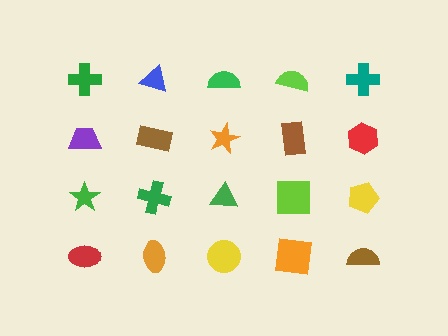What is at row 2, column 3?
An orange star.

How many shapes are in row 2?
5 shapes.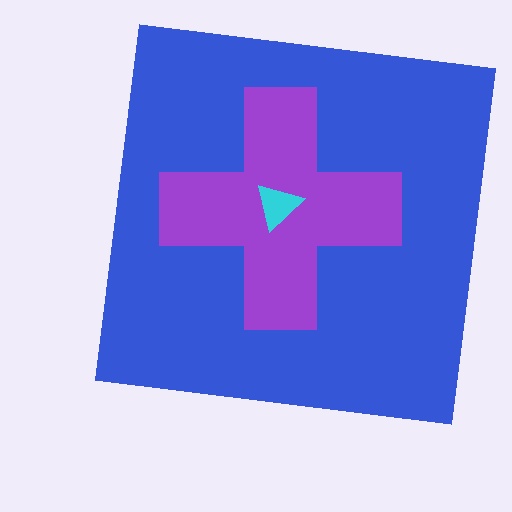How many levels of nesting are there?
3.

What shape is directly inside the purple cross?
The cyan triangle.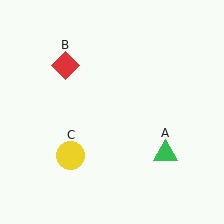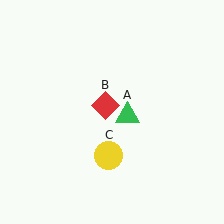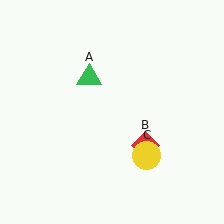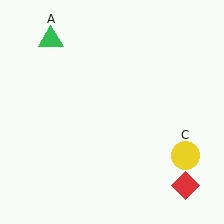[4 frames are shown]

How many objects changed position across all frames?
3 objects changed position: green triangle (object A), red diamond (object B), yellow circle (object C).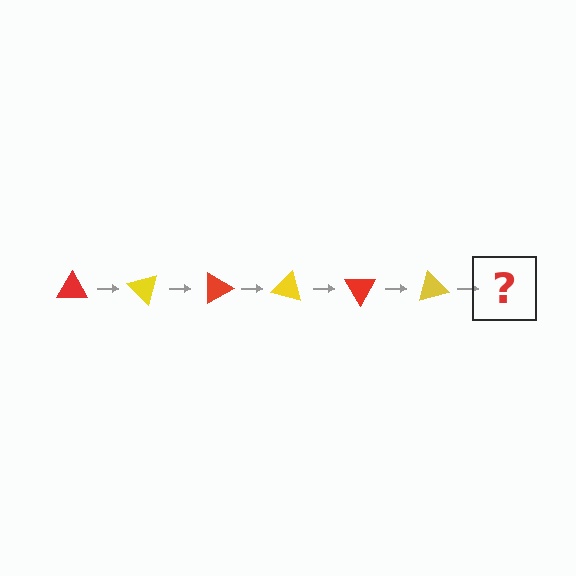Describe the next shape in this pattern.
It should be a red triangle, rotated 270 degrees from the start.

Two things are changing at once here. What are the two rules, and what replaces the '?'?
The two rules are that it rotates 45 degrees each step and the color cycles through red and yellow. The '?' should be a red triangle, rotated 270 degrees from the start.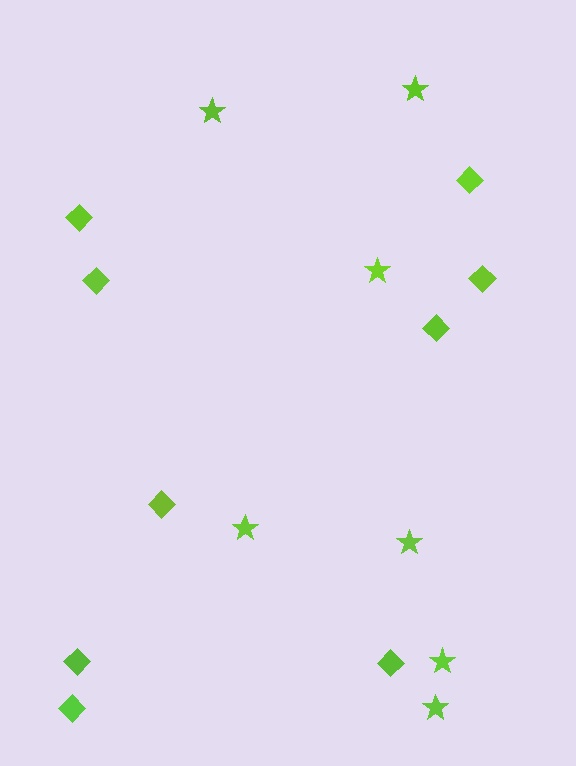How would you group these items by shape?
There are 2 groups: one group of stars (7) and one group of diamonds (9).